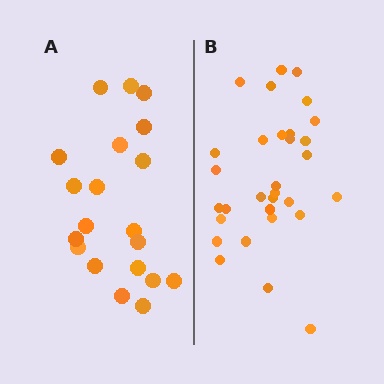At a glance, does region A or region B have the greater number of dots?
Region B (the right region) has more dots.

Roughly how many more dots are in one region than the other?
Region B has roughly 12 or so more dots than region A.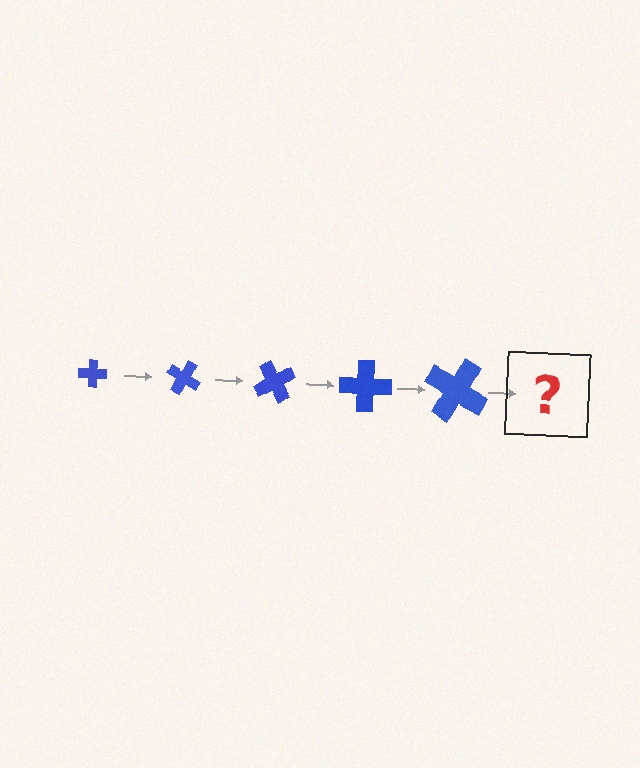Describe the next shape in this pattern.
It should be a cross, larger than the previous one and rotated 150 degrees from the start.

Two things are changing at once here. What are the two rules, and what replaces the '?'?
The two rules are that the cross grows larger each step and it rotates 30 degrees each step. The '?' should be a cross, larger than the previous one and rotated 150 degrees from the start.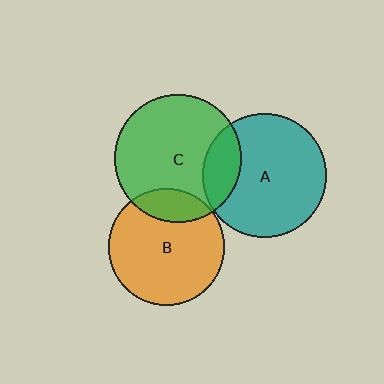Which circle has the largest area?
Circle C (green).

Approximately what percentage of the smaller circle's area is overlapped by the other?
Approximately 20%.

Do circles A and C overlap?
Yes.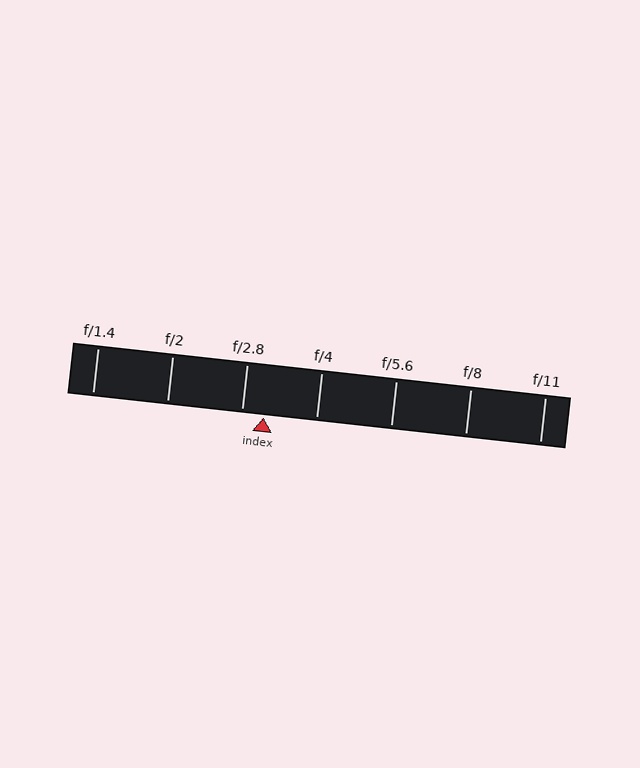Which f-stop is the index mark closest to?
The index mark is closest to f/2.8.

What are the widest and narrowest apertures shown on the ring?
The widest aperture shown is f/1.4 and the narrowest is f/11.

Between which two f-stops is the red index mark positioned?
The index mark is between f/2.8 and f/4.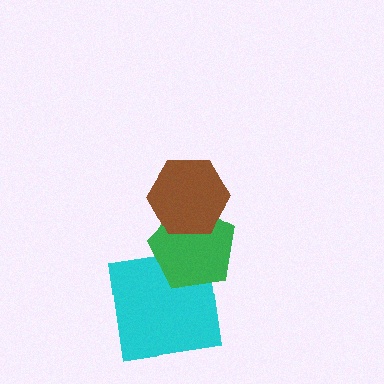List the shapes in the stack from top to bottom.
From top to bottom: the brown hexagon, the green pentagon, the cyan square.